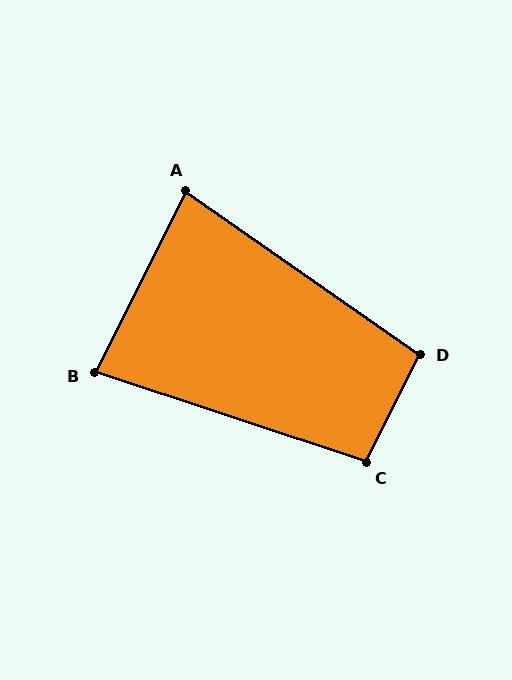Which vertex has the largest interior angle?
D, at approximately 98 degrees.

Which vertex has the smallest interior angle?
B, at approximately 82 degrees.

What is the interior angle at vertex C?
Approximately 98 degrees (obtuse).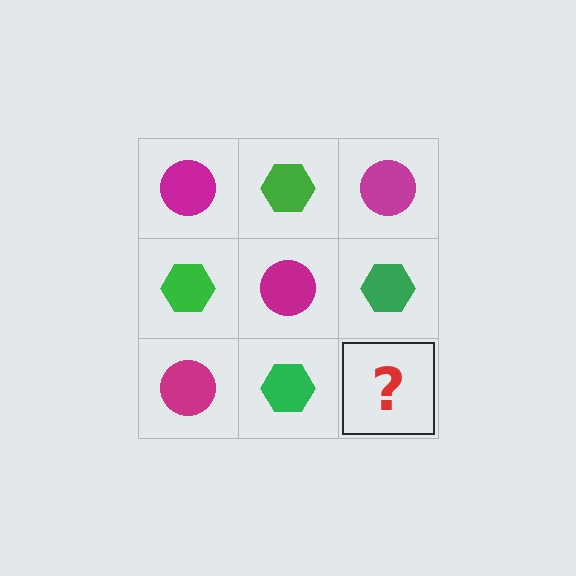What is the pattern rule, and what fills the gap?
The rule is that it alternates magenta circle and green hexagon in a checkerboard pattern. The gap should be filled with a magenta circle.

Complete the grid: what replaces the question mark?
The question mark should be replaced with a magenta circle.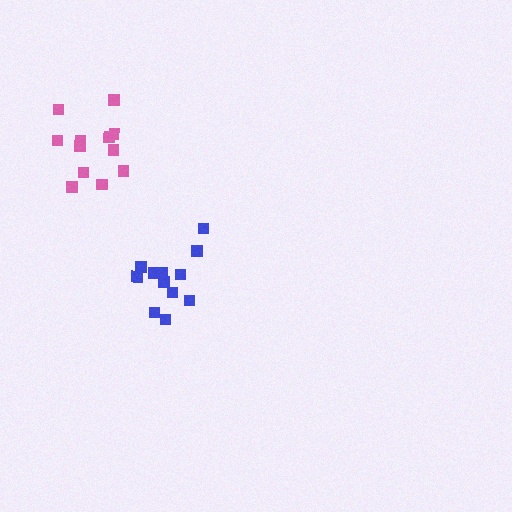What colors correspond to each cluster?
The clusters are colored: pink, blue.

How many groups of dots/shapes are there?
There are 2 groups.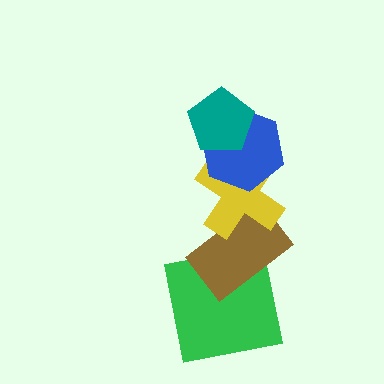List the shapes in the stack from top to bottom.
From top to bottom: the teal pentagon, the blue hexagon, the yellow cross, the brown rectangle, the green square.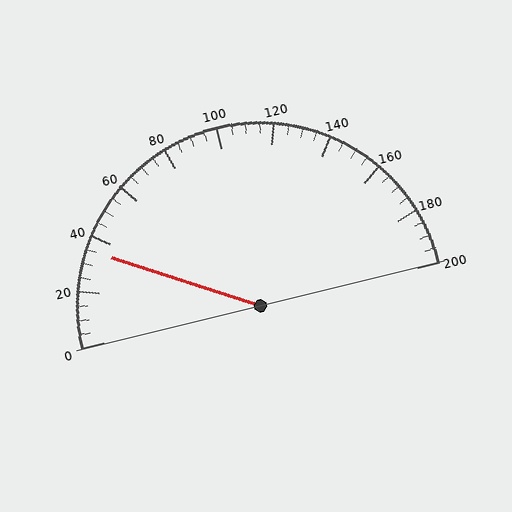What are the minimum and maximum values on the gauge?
The gauge ranges from 0 to 200.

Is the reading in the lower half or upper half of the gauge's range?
The reading is in the lower half of the range (0 to 200).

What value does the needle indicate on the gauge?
The needle indicates approximately 35.